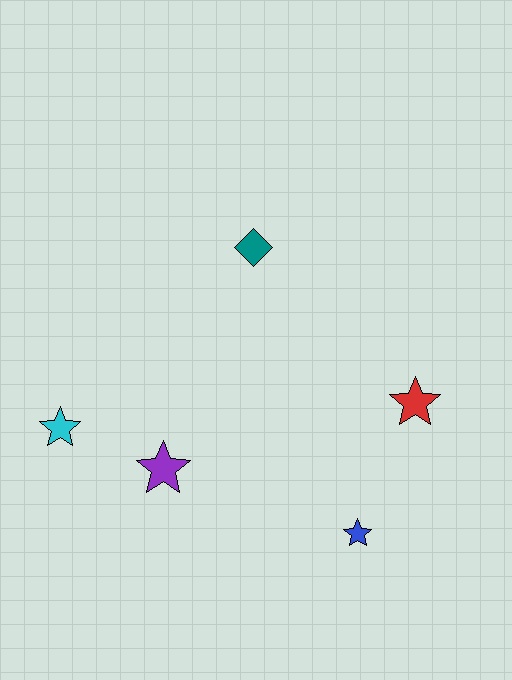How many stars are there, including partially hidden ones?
There are 4 stars.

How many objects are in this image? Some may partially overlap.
There are 5 objects.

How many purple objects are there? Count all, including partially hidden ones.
There is 1 purple object.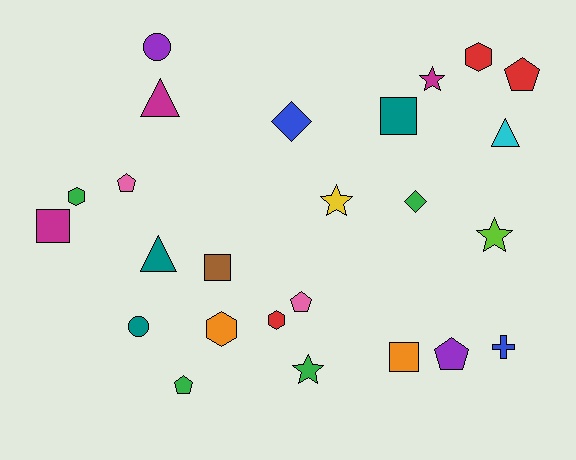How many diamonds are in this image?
There are 2 diamonds.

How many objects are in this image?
There are 25 objects.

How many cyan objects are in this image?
There is 1 cyan object.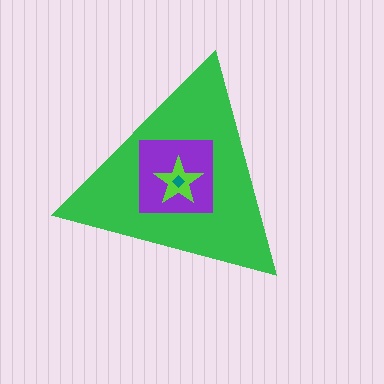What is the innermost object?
The teal diamond.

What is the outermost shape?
The green triangle.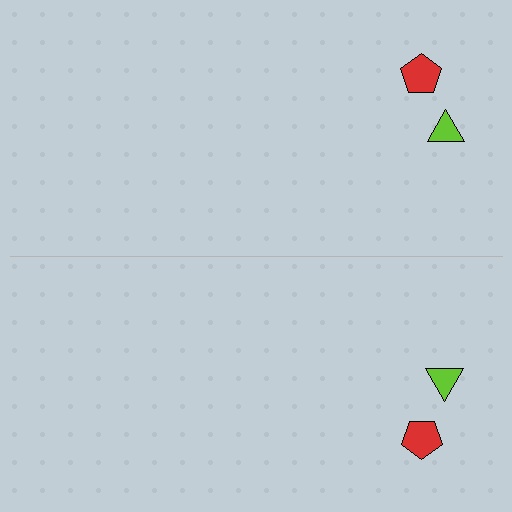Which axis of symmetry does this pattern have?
The pattern has a horizontal axis of symmetry running through the center of the image.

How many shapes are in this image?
There are 4 shapes in this image.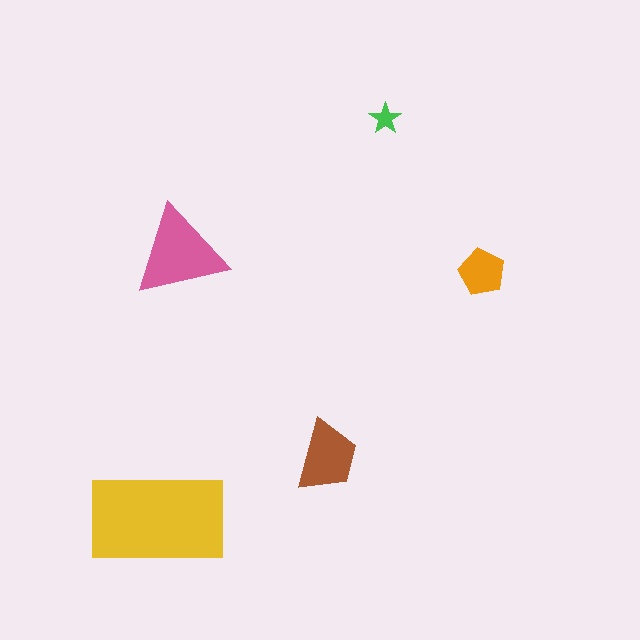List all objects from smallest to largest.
The green star, the orange pentagon, the brown trapezoid, the pink triangle, the yellow rectangle.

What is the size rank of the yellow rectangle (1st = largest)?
1st.